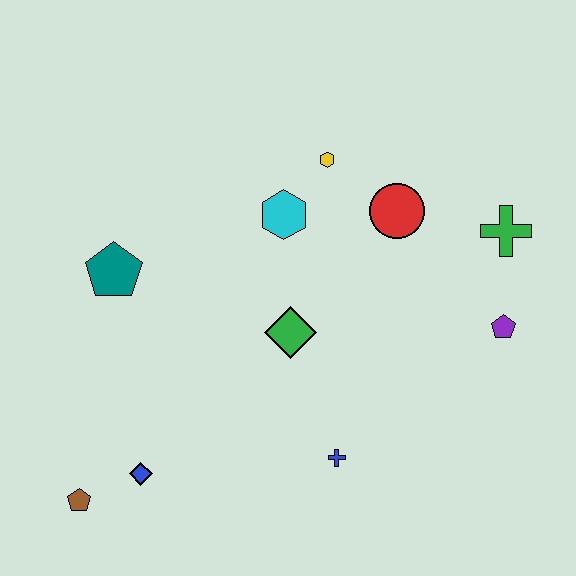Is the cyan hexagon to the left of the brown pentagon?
No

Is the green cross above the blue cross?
Yes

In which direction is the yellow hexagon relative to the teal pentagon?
The yellow hexagon is to the right of the teal pentagon.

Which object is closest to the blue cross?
The green diamond is closest to the blue cross.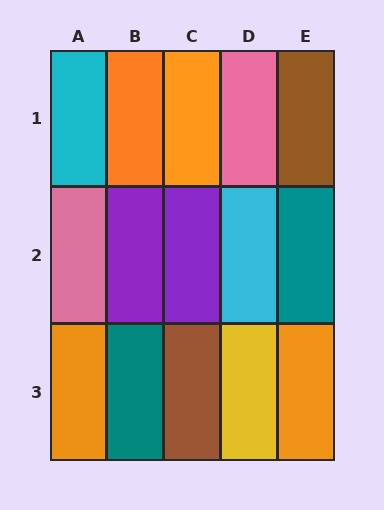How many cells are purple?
2 cells are purple.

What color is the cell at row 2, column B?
Purple.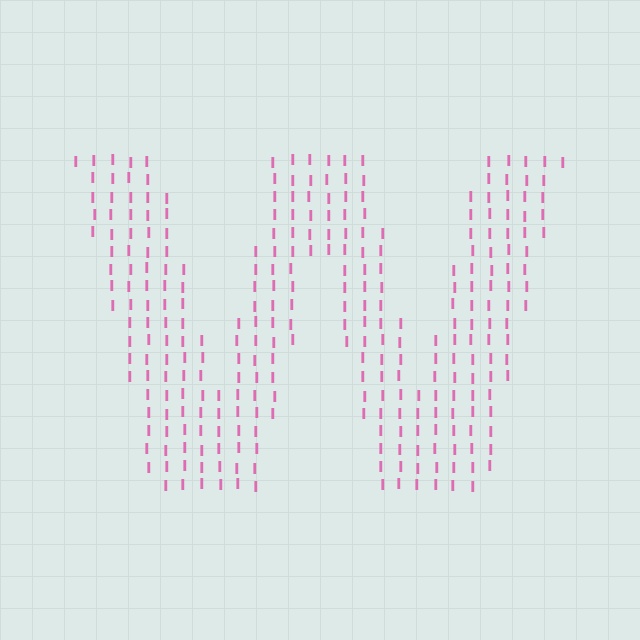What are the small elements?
The small elements are letter I's.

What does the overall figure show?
The overall figure shows the letter W.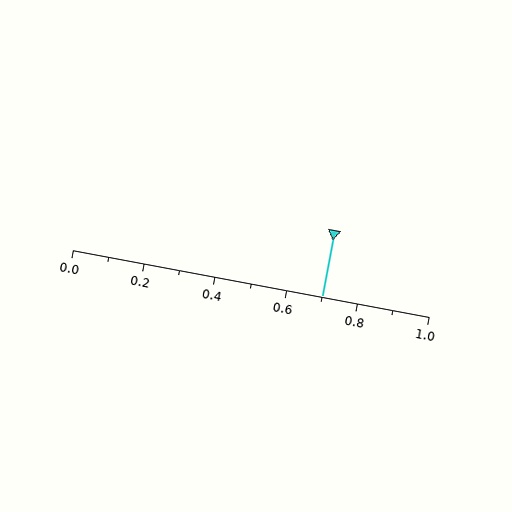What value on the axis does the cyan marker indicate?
The marker indicates approximately 0.7.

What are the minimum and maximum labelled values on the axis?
The axis runs from 0.0 to 1.0.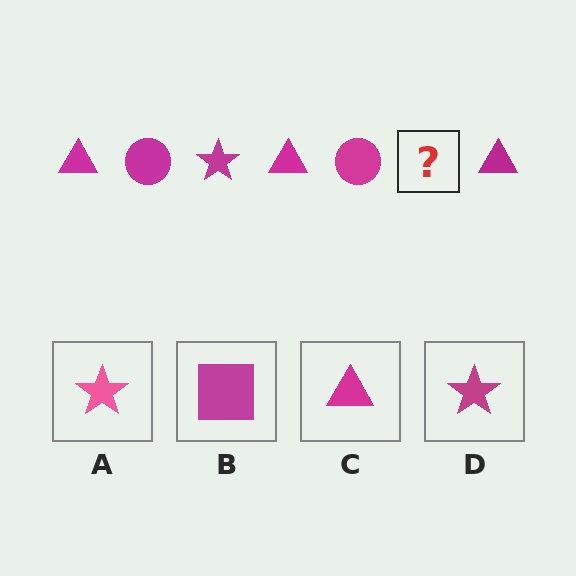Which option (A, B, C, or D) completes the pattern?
D.